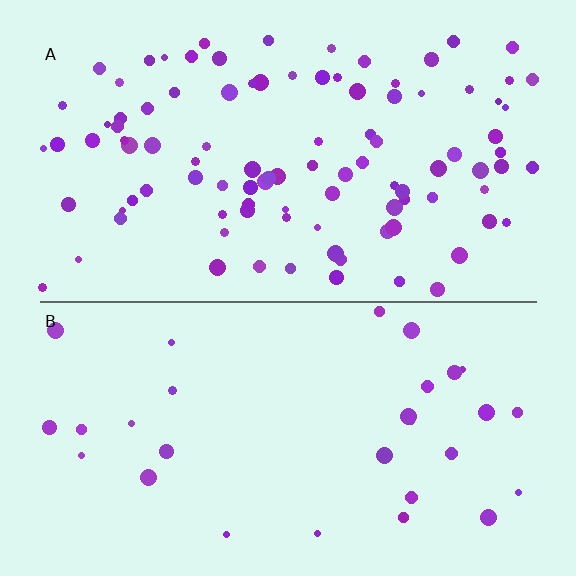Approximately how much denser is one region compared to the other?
Approximately 3.3× — region A over region B.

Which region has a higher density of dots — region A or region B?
A (the top).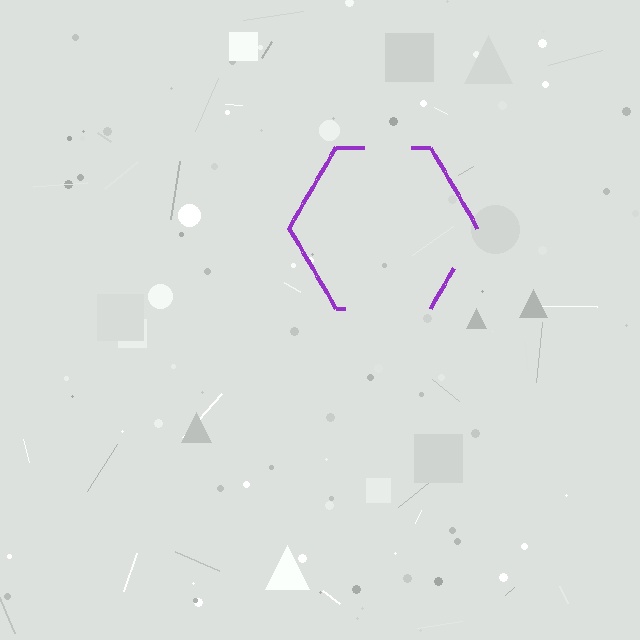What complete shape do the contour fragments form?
The contour fragments form a hexagon.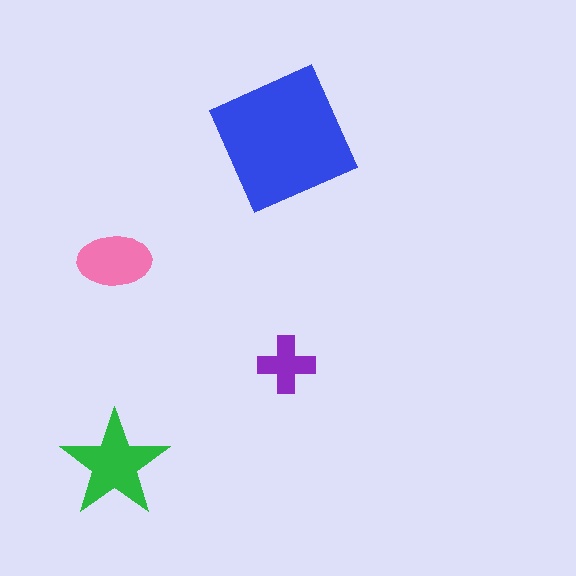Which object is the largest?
The blue square.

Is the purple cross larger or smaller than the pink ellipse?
Smaller.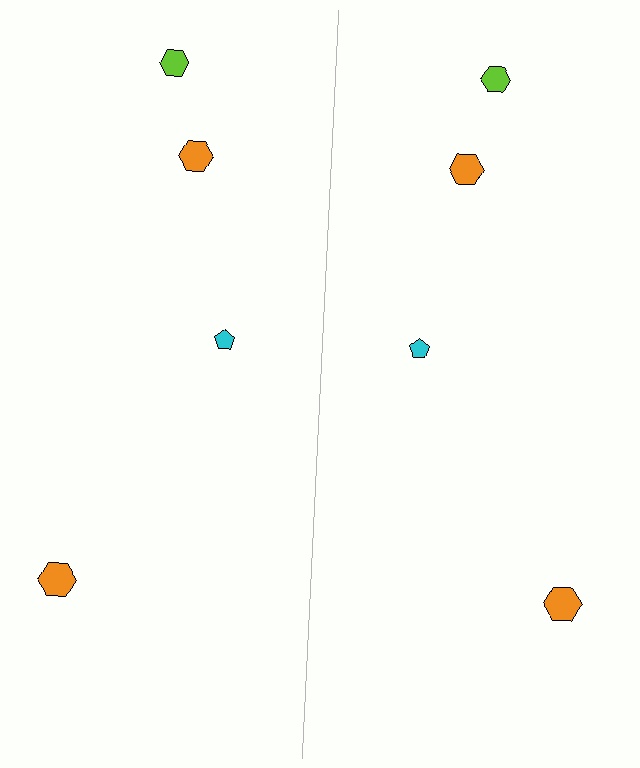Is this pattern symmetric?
Yes, this pattern has bilateral (reflection) symmetry.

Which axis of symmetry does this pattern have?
The pattern has a vertical axis of symmetry running through the center of the image.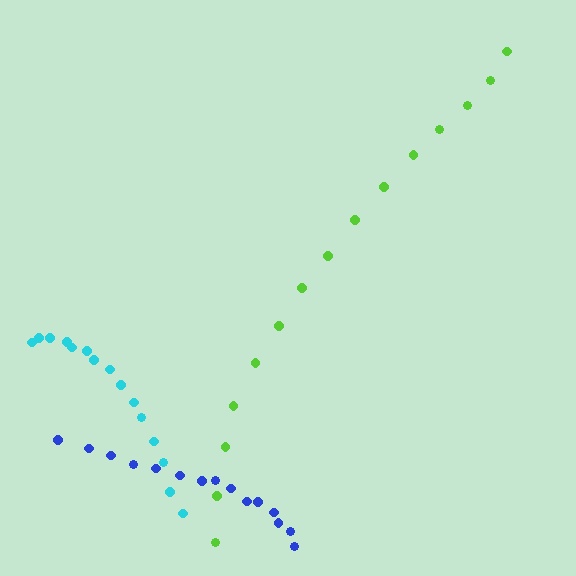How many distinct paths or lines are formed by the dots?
There are 3 distinct paths.